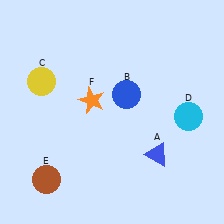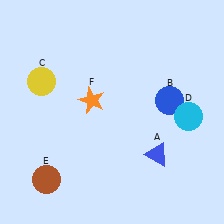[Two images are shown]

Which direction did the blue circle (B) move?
The blue circle (B) moved right.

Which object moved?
The blue circle (B) moved right.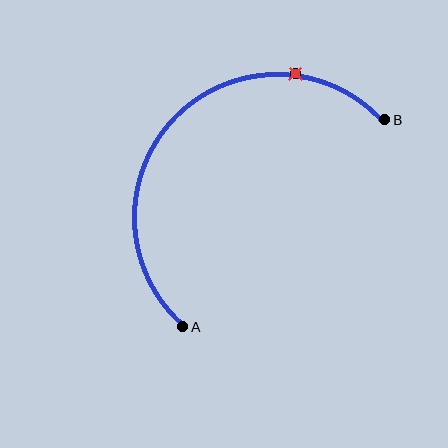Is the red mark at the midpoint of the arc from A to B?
No. The red mark lies on the arc but is closer to endpoint B. The arc midpoint would be at the point on the curve equidistant along the arc from both A and B.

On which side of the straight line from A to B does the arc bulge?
The arc bulges above and to the left of the straight line connecting A and B.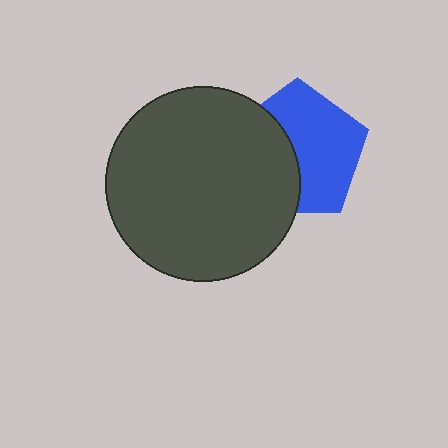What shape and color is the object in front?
The object in front is a dark gray circle.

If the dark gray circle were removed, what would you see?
You would see the complete blue pentagon.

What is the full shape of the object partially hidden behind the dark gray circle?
The partially hidden object is a blue pentagon.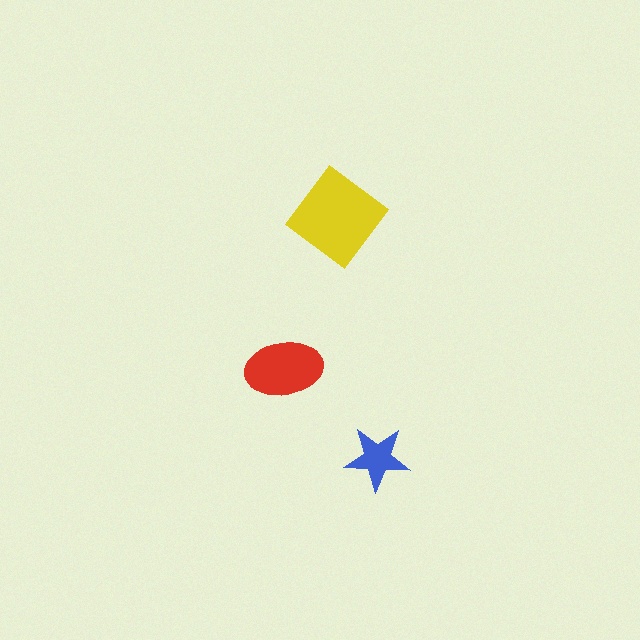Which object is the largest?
The yellow diamond.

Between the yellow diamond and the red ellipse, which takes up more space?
The yellow diamond.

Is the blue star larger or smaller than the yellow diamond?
Smaller.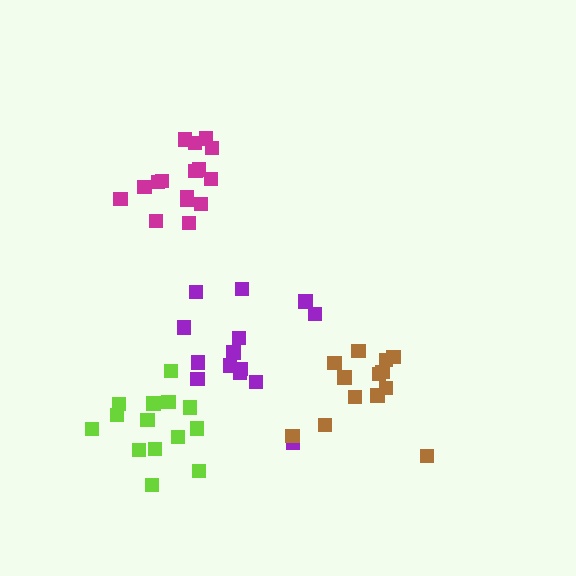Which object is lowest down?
The lime cluster is bottommost.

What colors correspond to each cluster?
The clusters are colored: purple, magenta, brown, lime.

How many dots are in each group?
Group 1: 14 dots, Group 2: 16 dots, Group 3: 13 dots, Group 4: 14 dots (57 total).